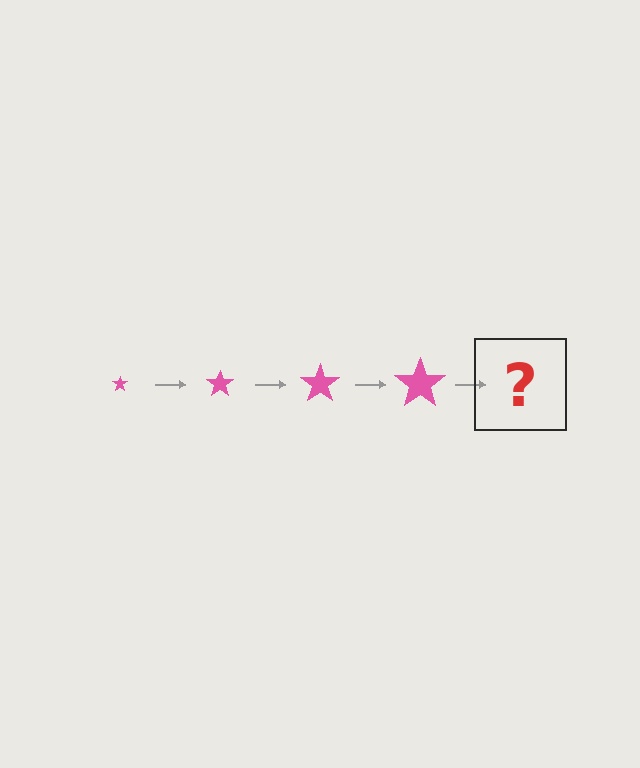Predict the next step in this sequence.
The next step is a pink star, larger than the previous one.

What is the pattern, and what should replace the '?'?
The pattern is that the star gets progressively larger each step. The '?' should be a pink star, larger than the previous one.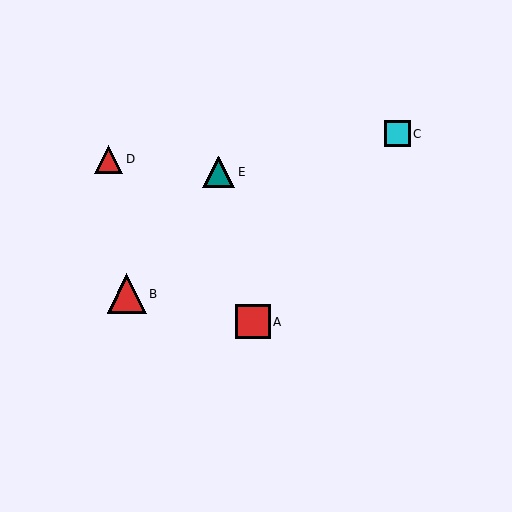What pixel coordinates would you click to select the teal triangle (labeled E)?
Click at (219, 172) to select the teal triangle E.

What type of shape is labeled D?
Shape D is a red triangle.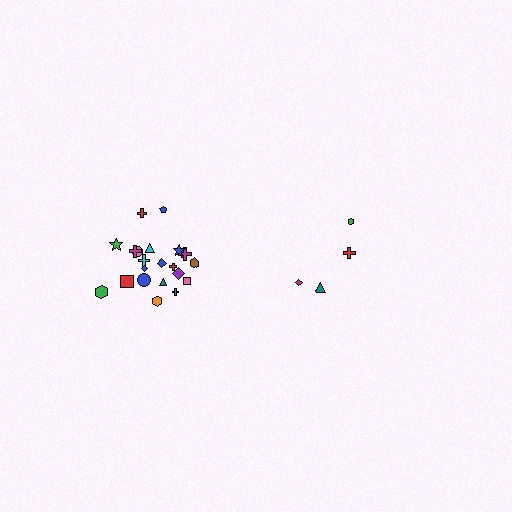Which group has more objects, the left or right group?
The left group.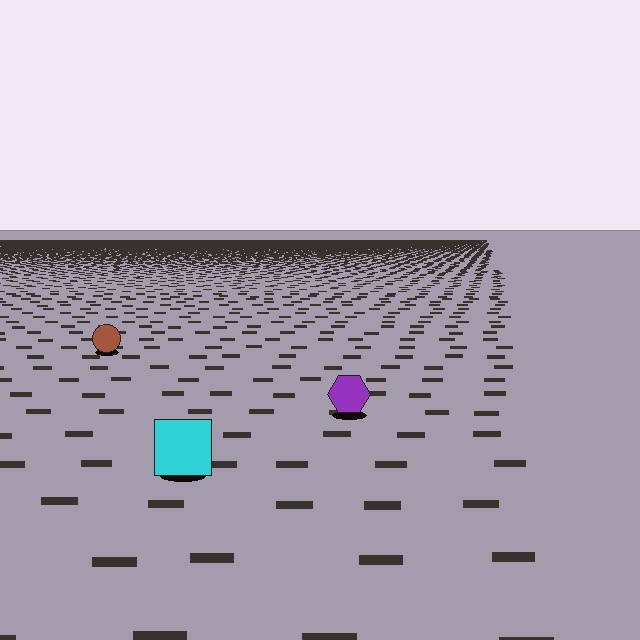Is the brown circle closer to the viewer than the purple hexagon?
No. The purple hexagon is closer — you can tell from the texture gradient: the ground texture is coarser near it.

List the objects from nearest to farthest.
From nearest to farthest: the cyan square, the purple hexagon, the brown circle.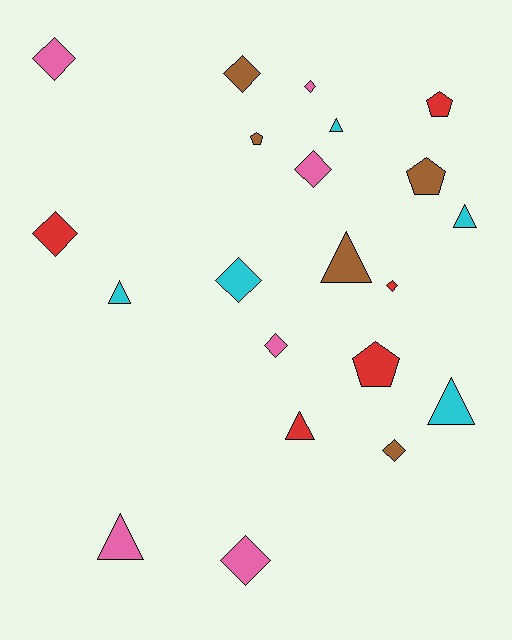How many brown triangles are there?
There is 1 brown triangle.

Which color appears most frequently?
Pink, with 6 objects.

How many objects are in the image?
There are 21 objects.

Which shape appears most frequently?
Diamond, with 10 objects.